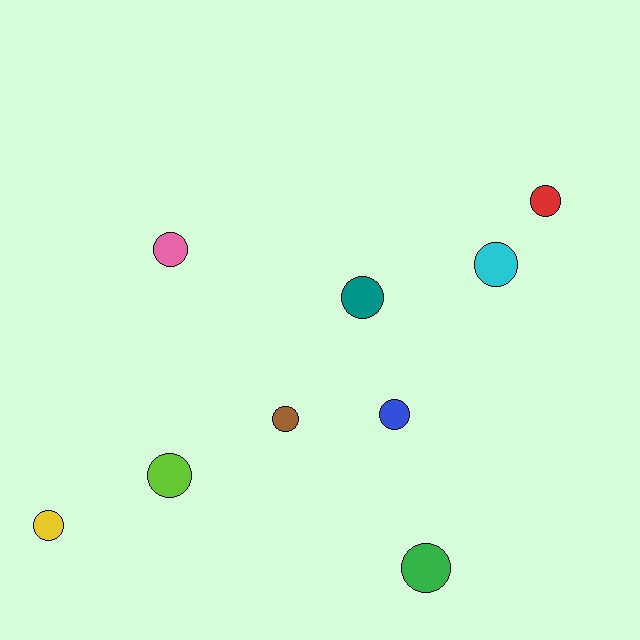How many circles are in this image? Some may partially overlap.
There are 9 circles.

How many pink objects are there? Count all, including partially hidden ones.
There is 1 pink object.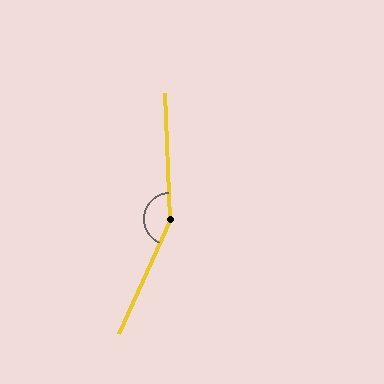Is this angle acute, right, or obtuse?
It is obtuse.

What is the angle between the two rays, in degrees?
Approximately 154 degrees.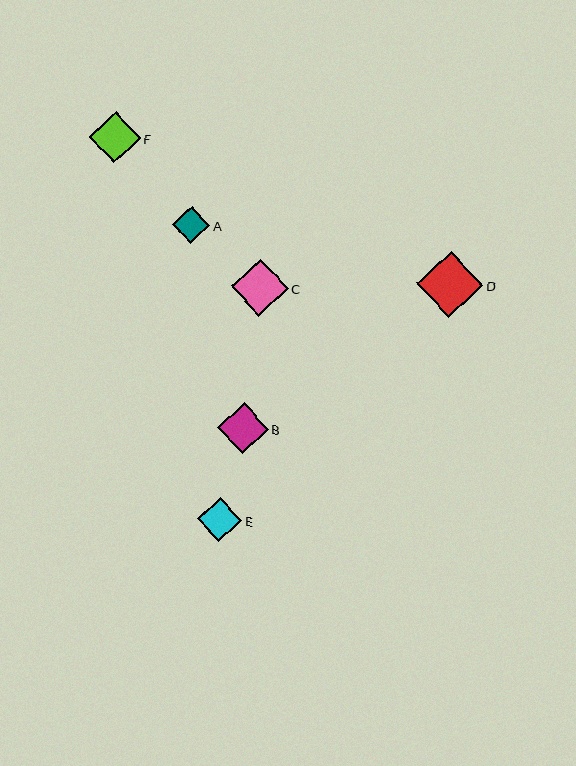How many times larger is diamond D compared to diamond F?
Diamond D is approximately 1.3 times the size of diamond F.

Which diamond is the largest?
Diamond D is the largest with a size of approximately 66 pixels.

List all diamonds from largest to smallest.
From largest to smallest: D, C, F, B, E, A.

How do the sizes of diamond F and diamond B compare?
Diamond F and diamond B are approximately the same size.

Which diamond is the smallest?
Diamond A is the smallest with a size of approximately 37 pixels.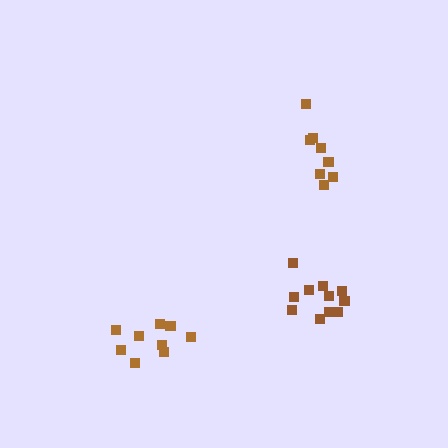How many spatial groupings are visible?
There are 3 spatial groupings.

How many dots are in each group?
Group 1: 11 dots, Group 2: 8 dots, Group 3: 9 dots (28 total).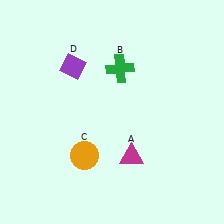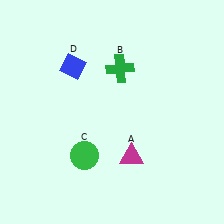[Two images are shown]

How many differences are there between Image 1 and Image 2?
There are 2 differences between the two images.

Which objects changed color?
C changed from orange to green. D changed from purple to blue.